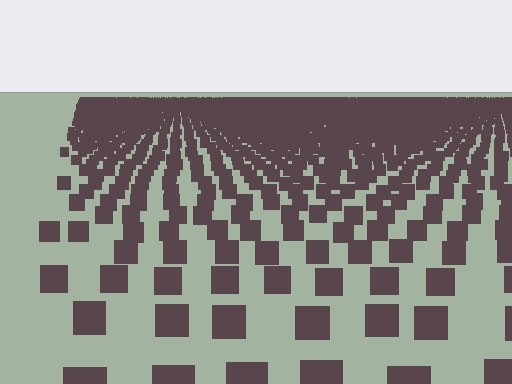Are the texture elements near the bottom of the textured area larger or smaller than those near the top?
Larger. Near the bottom, elements are closer to the viewer and appear at a bigger on-screen size.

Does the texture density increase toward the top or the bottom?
Density increases toward the top.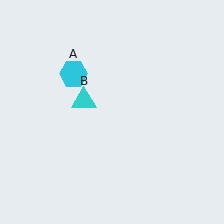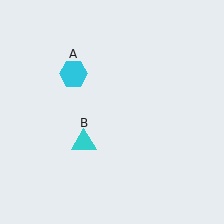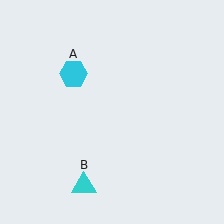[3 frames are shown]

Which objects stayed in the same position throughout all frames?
Cyan hexagon (object A) remained stationary.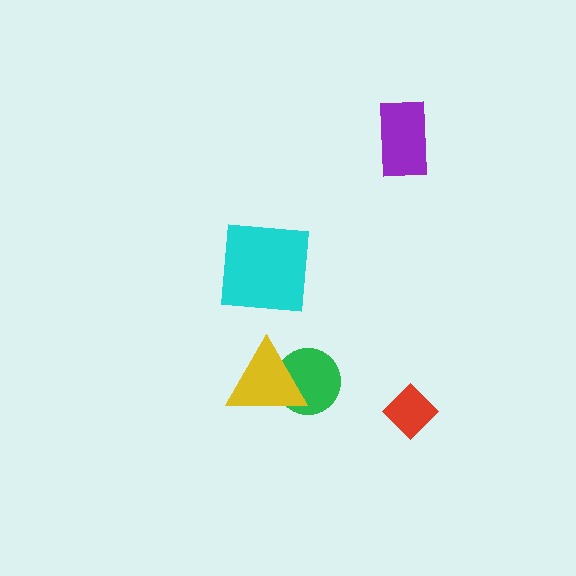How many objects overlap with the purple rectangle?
0 objects overlap with the purple rectangle.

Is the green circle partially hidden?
Yes, it is partially covered by another shape.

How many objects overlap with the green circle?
1 object overlaps with the green circle.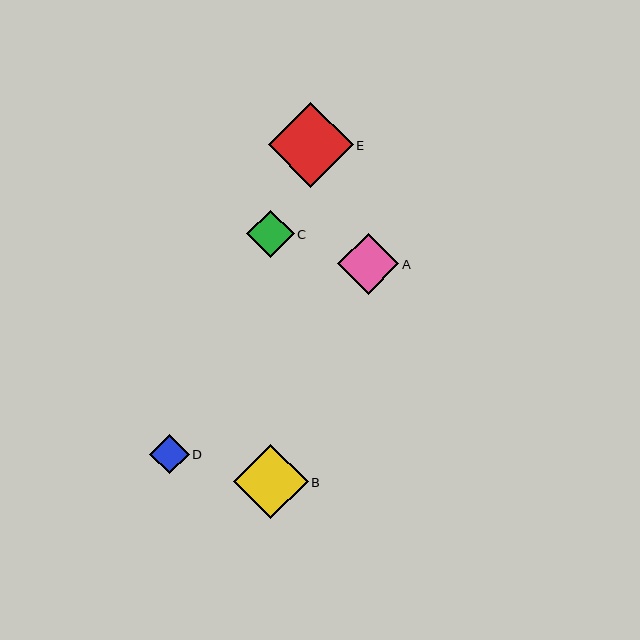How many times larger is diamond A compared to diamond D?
Diamond A is approximately 1.5 times the size of diamond D.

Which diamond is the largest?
Diamond E is the largest with a size of approximately 84 pixels.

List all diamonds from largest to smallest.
From largest to smallest: E, B, A, C, D.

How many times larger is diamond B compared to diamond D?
Diamond B is approximately 1.9 times the size of diamond D.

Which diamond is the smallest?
Diamond D is the smallest with a size of approximately 40 pixels.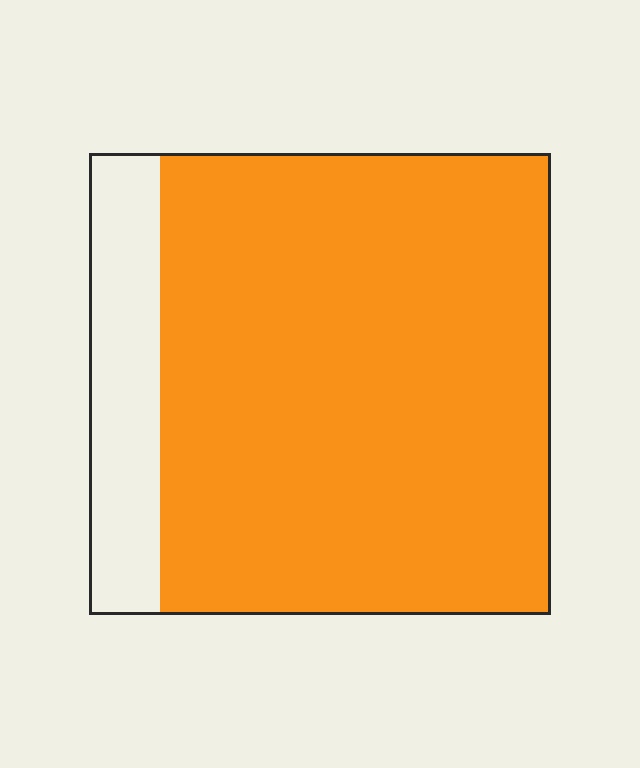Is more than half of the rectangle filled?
Yes.